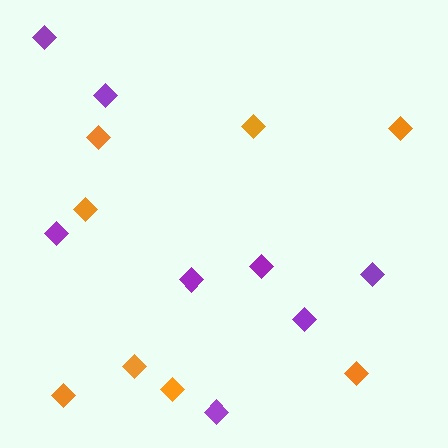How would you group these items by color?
There are 2 groups: one group of purple diamonds (8) and one group of orange diamonds (8).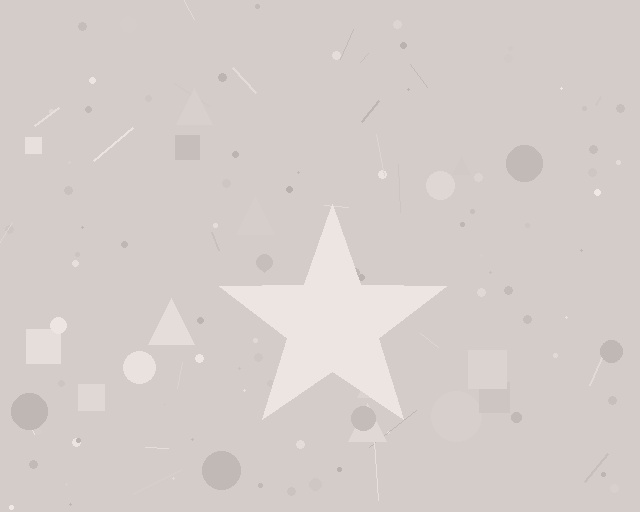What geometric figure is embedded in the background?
A star is embedded in the background.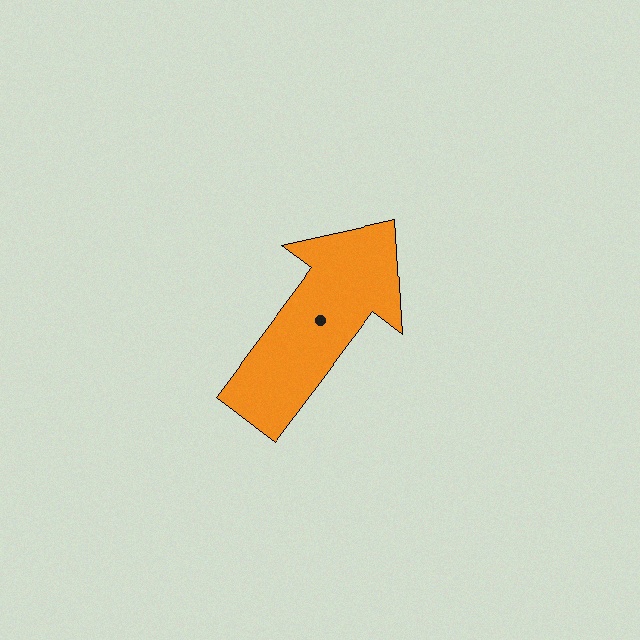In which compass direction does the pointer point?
Northeast.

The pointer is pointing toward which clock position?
Roughly 1 o'clock.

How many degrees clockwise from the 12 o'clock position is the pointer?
Approximately 37 degrees.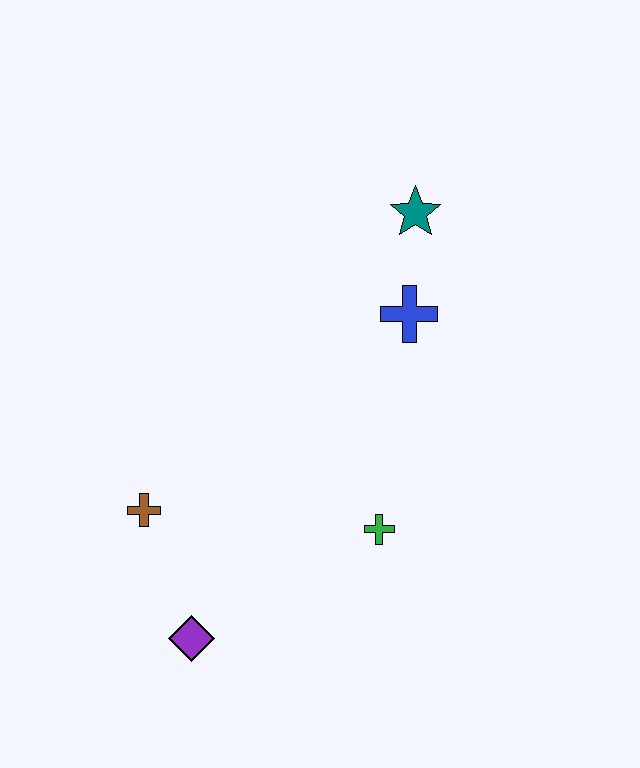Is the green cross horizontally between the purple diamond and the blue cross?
Yes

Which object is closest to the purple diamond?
The brown cross is closest to the purple diamond.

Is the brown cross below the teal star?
Yes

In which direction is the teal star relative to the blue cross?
The teal star is above the blue cross.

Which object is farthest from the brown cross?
The teal star is farthest from the brown cross.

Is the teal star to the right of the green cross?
Yes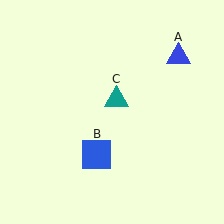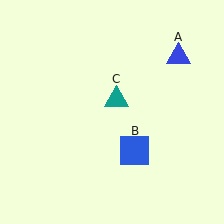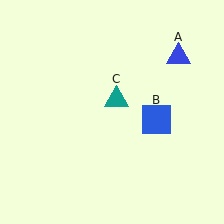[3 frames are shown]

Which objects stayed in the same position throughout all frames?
Blue triangle (object A) and teal triangle (object C) remained stationary.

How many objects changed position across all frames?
1 object changed position: blue square (object B).